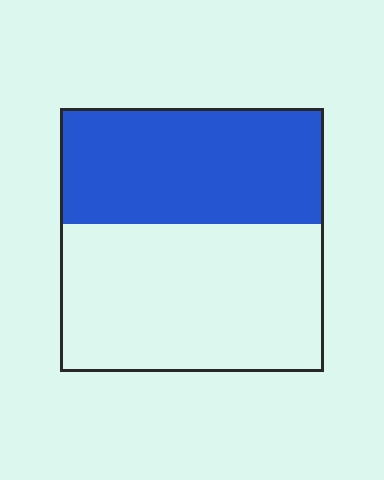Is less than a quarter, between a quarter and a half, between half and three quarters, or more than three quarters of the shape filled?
Between a quarter and a half.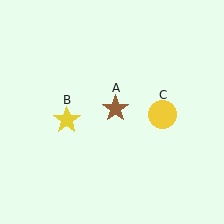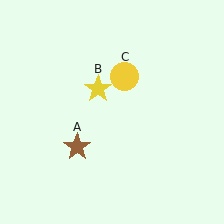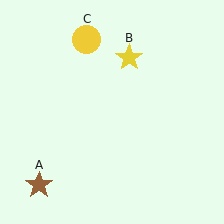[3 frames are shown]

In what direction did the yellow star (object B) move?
The yellow star (object B) moved up and to the right.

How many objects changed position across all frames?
3 objects changed position: brown star (object A), yellow star (object B), yellow circle (object C).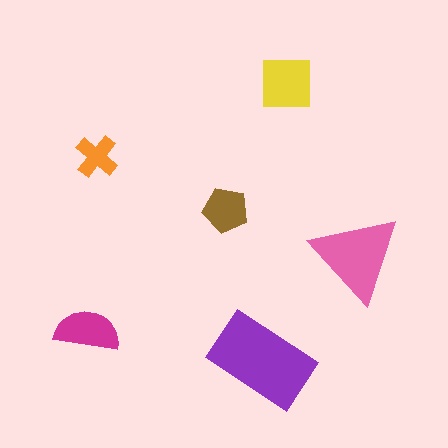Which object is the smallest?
The orange cross.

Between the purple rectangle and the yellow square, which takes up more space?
The purple rectangle.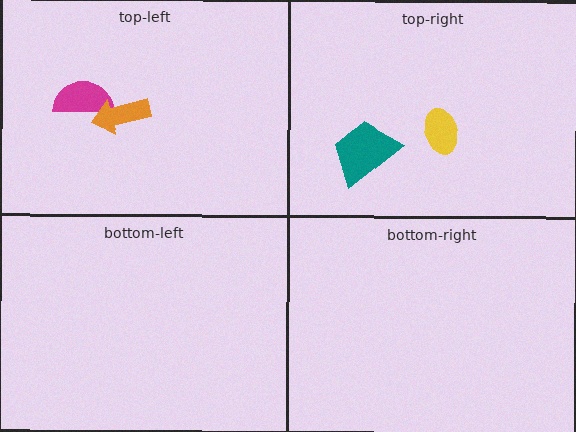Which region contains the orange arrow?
The top-left region.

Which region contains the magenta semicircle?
The top-left region.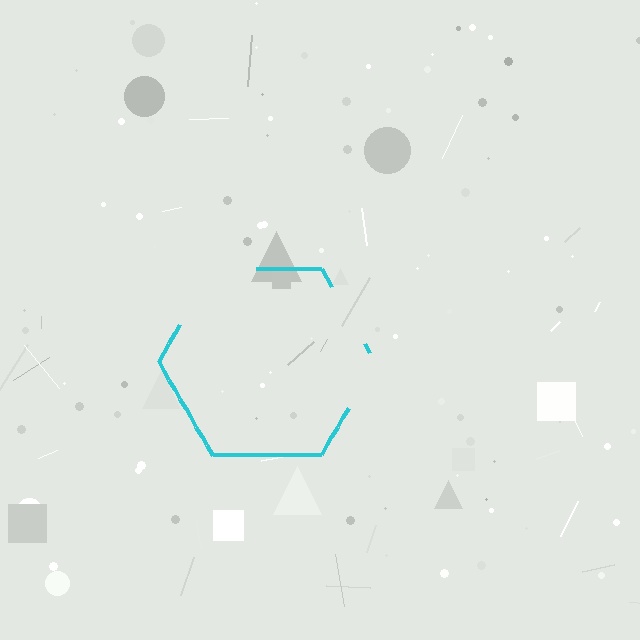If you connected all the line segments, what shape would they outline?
They would outline a hexagon.